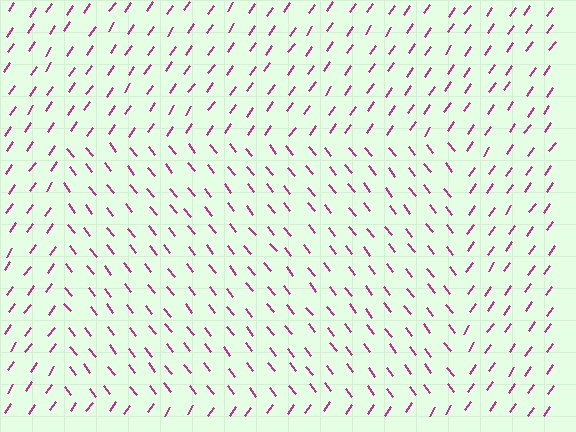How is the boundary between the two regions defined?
The boundary is defined purely by a change in line orientation (approximately 73 degrees difference). All lines are the same color and thickness.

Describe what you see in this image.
The image is filled with small magenta line segments. A rectangle region in the image has lines oriented differently from the surrounding lines, creating a visible texture boundary.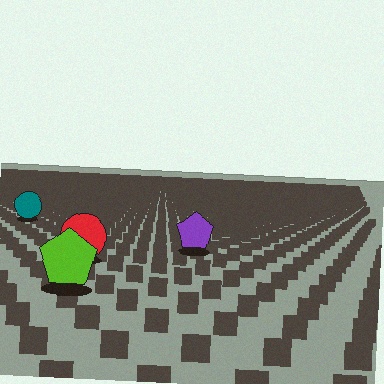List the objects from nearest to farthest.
From nearest to farthest: the lime pentagon, the red circle, the purple pentagon, the teal circle.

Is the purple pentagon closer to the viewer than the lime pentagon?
No. The lime pentagon is closer — you can tell from the texture gradient: the ground texture is coarser near it.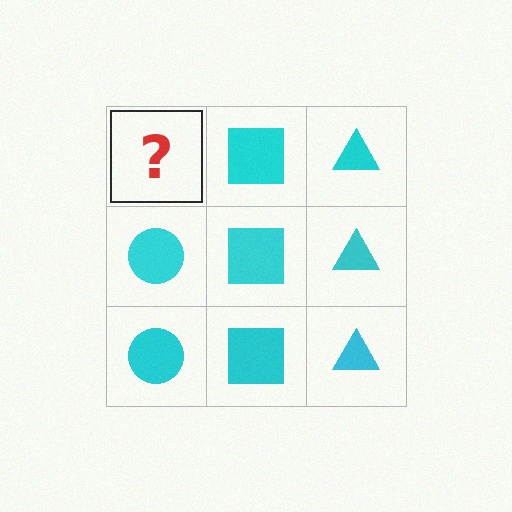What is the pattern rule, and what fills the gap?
The rule is that each column has a consistent shape. The gap should be filled with a cyan circle.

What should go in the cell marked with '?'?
The missing cell should contain a cyan circle.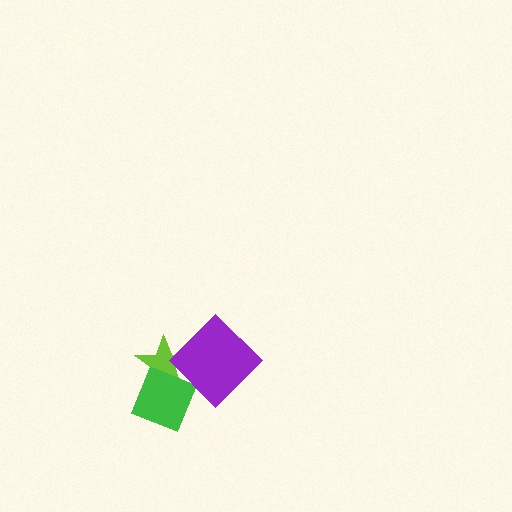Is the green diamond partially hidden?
Yes, it is partially covered by another shape.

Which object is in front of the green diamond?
The purple diamond is in front of the green diamond.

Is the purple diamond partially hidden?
No, no other shape covers it.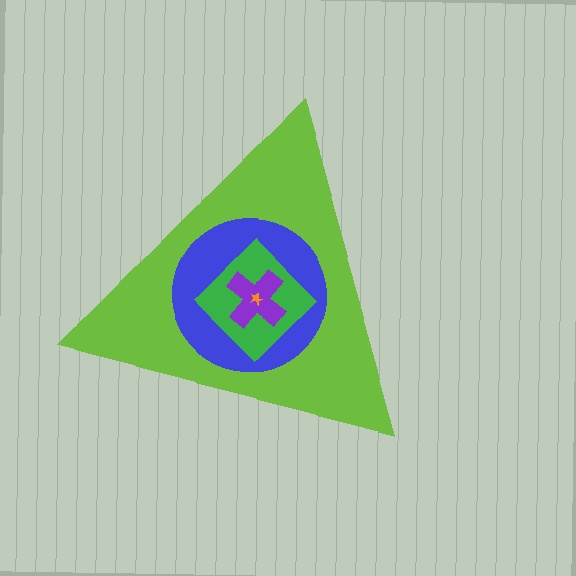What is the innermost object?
The orange star.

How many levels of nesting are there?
5.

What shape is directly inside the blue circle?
The green diamond.